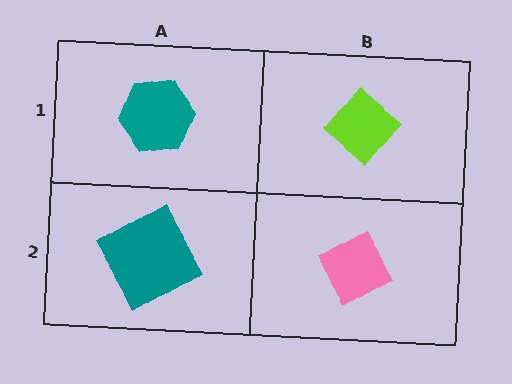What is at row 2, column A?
A teal square.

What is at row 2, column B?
A pink diamond.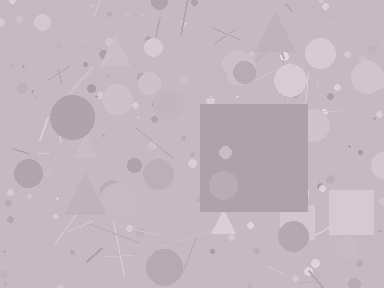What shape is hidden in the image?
A square is hidden in the image.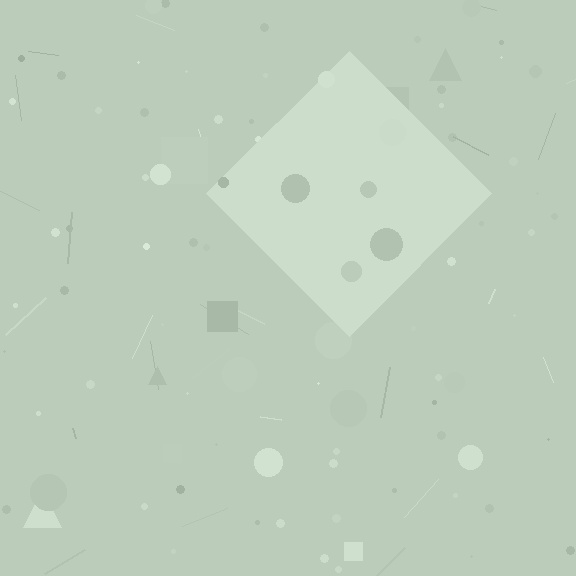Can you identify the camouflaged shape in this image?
The camouflaged shape is a diamond.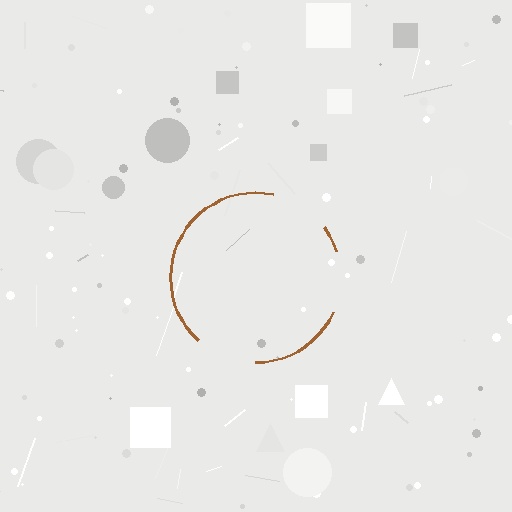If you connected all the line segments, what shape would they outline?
They would outline a circle.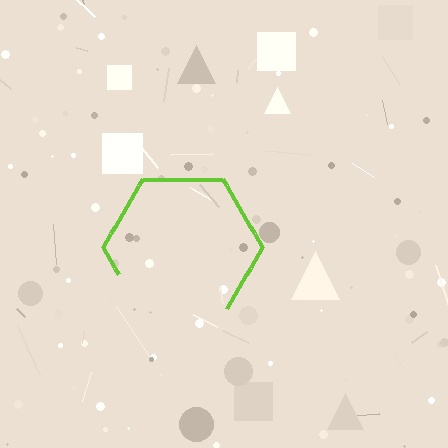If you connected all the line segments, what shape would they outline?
They would outline a hexagon.